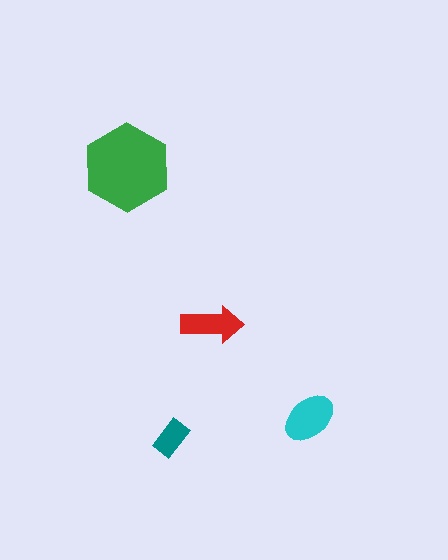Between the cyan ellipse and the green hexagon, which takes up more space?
The green hexagon.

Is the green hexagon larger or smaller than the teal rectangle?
Larger.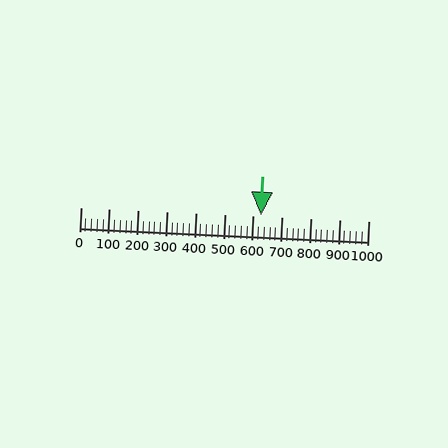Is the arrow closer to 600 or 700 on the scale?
The arrow is closer to 600.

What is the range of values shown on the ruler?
The ruler shows values from 0 to 1000.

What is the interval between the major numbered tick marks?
The major tick marks are spaced 100 units apart.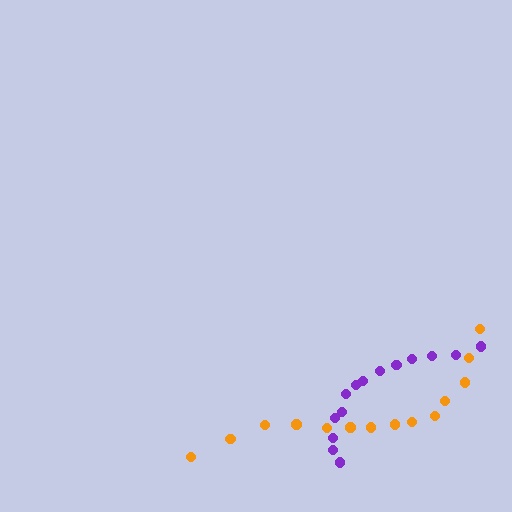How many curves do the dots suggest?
There are 2 distinct paths.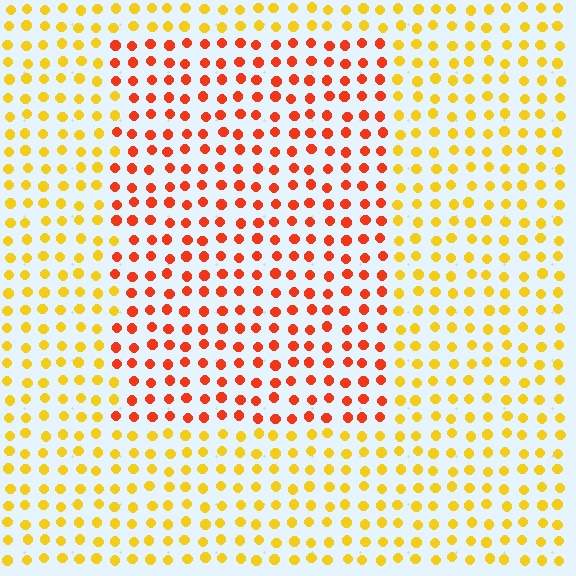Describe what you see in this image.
The image is filled with small yellow elements in a uniform arrangement. A rectangle-shaped region is visible where the elements are tinted to a slightly different hue, forming a subtle color boundary.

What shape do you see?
I see a rectangle.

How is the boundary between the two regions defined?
The boundary is defined purely by a slight shift in hue (about 42 degrees). Spacing, size, and orientation are identical on both sides.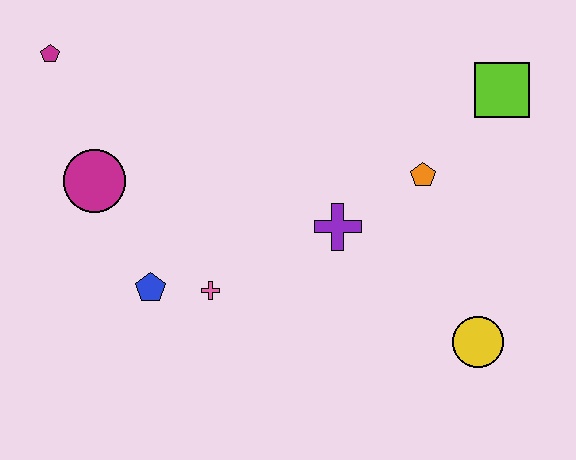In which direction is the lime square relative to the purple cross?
The lime square is to the right of the purple cross.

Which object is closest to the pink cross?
The blue pentagon is closest to the pink cross.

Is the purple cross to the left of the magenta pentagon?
No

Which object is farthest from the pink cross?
The lime square is farthest from the pink cross.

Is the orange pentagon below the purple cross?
No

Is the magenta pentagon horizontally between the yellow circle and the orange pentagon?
No